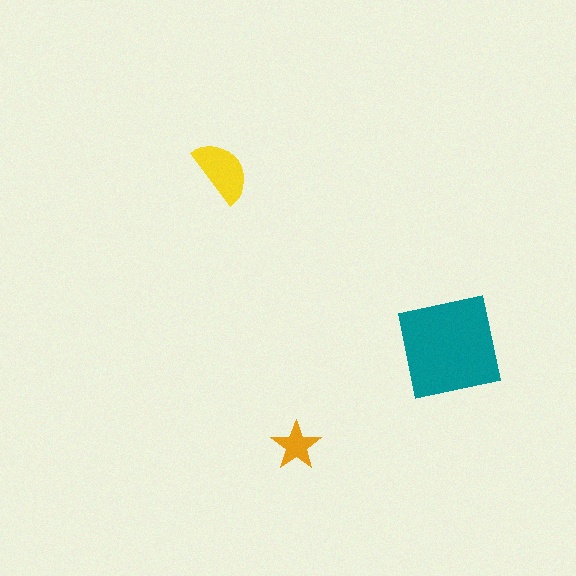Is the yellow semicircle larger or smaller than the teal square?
Smaller.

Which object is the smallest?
The orange star.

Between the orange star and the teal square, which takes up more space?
The teal square.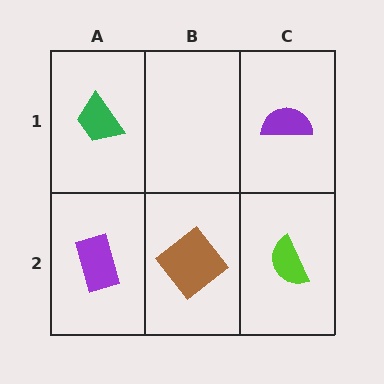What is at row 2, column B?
A brown diamond.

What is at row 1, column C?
A purple semicircle.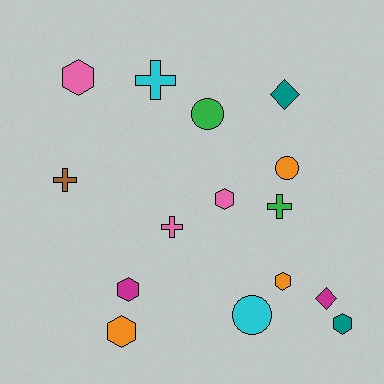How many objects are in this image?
There are 15 objects.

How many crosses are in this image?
There are 4 crosses.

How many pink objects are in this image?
There are 3 pink objects.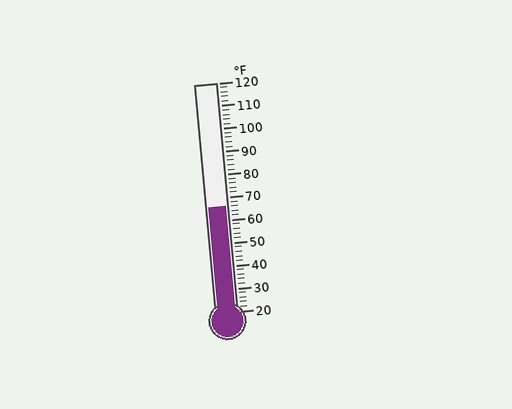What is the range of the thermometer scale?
The thermometer scale ranges from 20°F to 120°F.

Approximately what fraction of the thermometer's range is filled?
The thermometer is filled to approximately 45% of its range.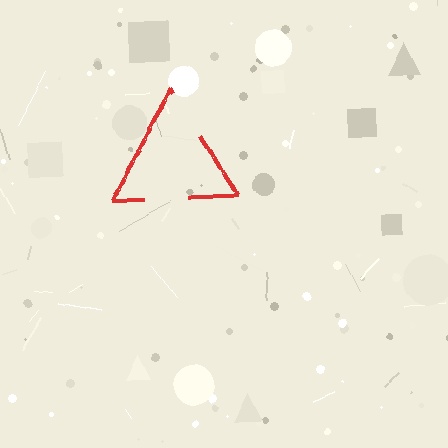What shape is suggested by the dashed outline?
The dashed outline suggests a triangle.